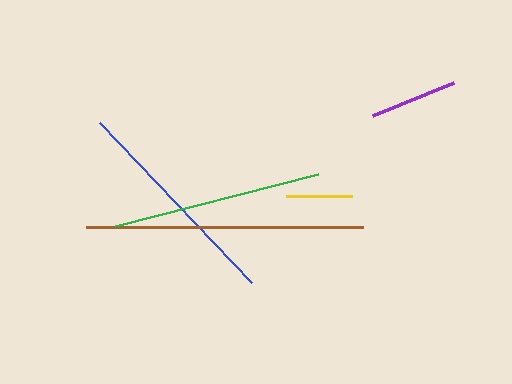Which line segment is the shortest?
The yellow line is the shortest at approximately 65 pixels.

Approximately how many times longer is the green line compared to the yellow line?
The green line is approximately 3.2 times the length of the yellow line.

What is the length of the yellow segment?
The yellow segment is approximately 65 pixels long.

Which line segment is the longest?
The brown line is the longest at approximately 277 pixels.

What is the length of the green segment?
The green segment is approximately 210 pixels long.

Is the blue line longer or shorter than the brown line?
The brown line is longer than the blue line.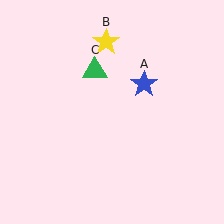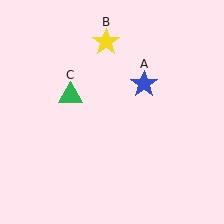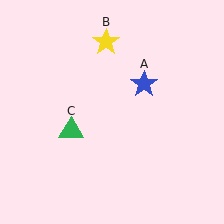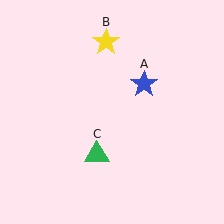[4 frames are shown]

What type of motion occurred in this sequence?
The green triangle (object C) rotated counterclockwise around the center of the scene.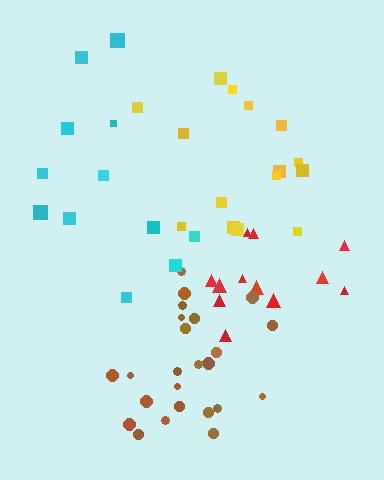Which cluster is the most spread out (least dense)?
Cyan.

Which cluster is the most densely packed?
Brown.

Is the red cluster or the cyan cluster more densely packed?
Red.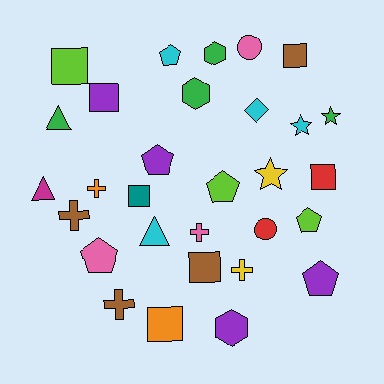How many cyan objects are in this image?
There are 4 cyan objects.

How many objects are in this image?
There are 30 objects.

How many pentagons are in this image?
There are 6 pentagons.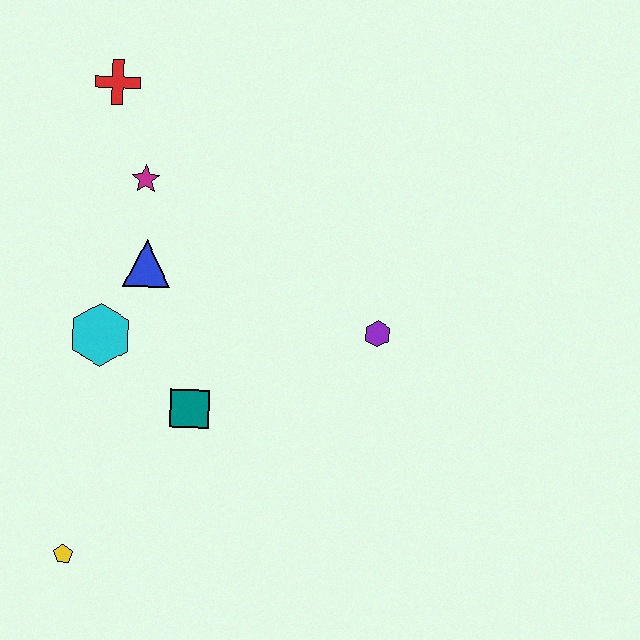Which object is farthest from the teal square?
The red cross is farthest from the teal square.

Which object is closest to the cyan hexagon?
The blue triangle is closest to the cyan hexagon.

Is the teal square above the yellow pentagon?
Yes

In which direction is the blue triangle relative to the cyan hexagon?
The blue triangle is above the cyan hexagon.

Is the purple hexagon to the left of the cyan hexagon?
No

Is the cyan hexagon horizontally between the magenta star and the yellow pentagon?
Yes